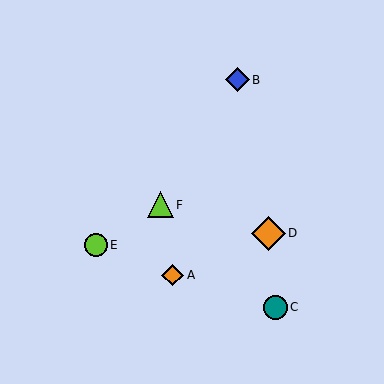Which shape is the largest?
The orange diamond (labeled D) is the largest.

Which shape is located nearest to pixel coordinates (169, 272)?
The orange diamond (labeled A) at (173, 275) is nearest to that location.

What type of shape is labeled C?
Shape C is a teal circle.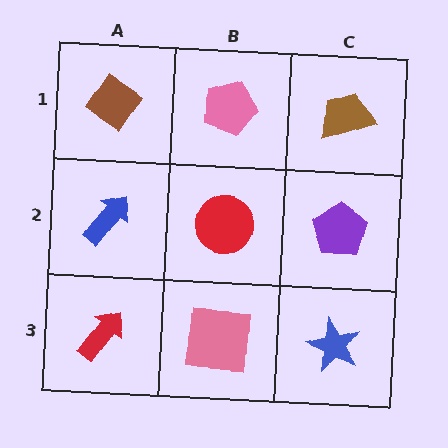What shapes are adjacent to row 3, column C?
A purple pentagon (row 2, column C), a pink square (row 3, column B).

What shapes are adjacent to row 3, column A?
A blue arrow (row 2, column A), a pink square (row 3, column B).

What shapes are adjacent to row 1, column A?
A blue arrow (row 2, column A), a pink pentagon (row 1, column B).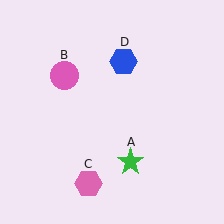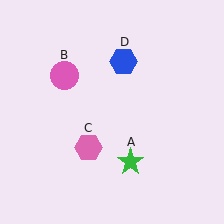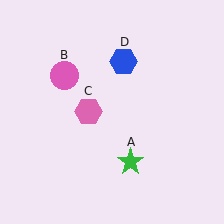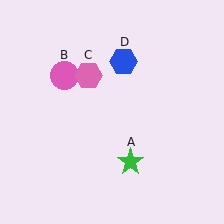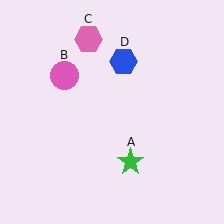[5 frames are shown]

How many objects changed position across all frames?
1 object changed position: pink hexagon (object C).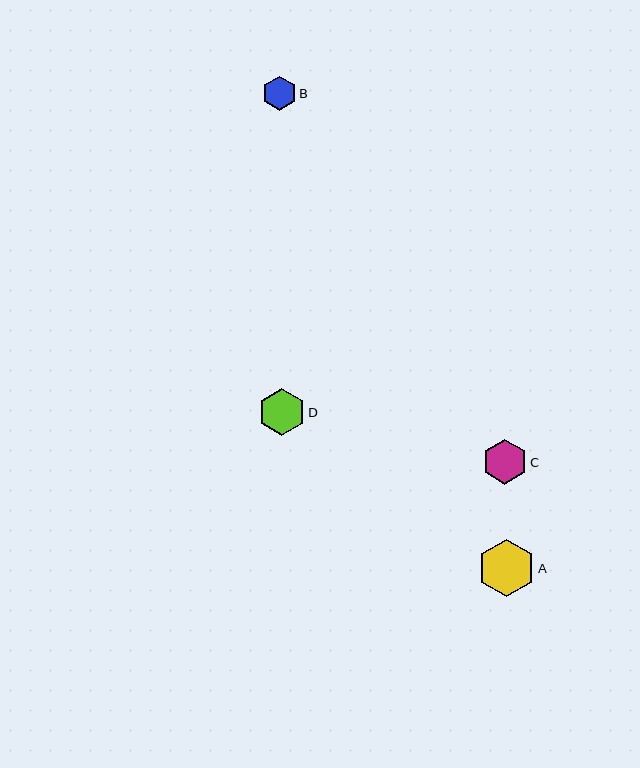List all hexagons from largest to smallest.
From largest to smallest: A, D, C, B.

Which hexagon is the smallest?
Hexagon B is the smallest with a size of approximately 34 pixels.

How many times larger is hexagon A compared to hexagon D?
Hexagon A is approximately 1.2 times the size of hexagon D.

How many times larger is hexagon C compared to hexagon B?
Hexagon C is approximately 1.3 times the size of hexagon B.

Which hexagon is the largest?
Hexagon A is the largest with a size of approximately 57 pixels.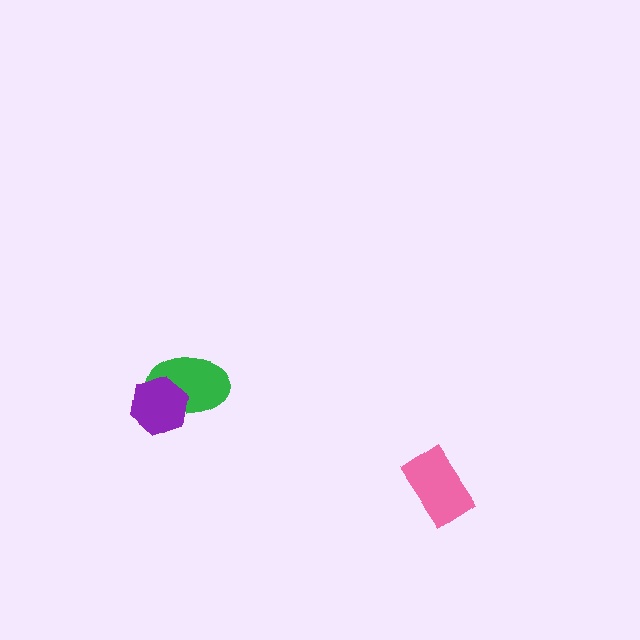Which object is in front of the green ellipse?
The purple hexagon is in front of the green ellipse.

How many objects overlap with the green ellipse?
1 object overlaps with the green ellipse.